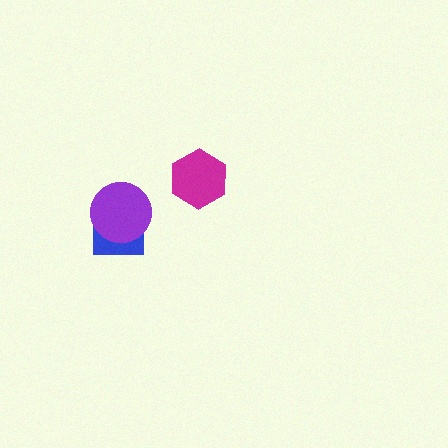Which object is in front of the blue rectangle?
The purple circle is in front of the blue rectangle.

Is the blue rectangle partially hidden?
Yes, it is partially covered by another shape.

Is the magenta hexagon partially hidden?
No, no other shape covers it.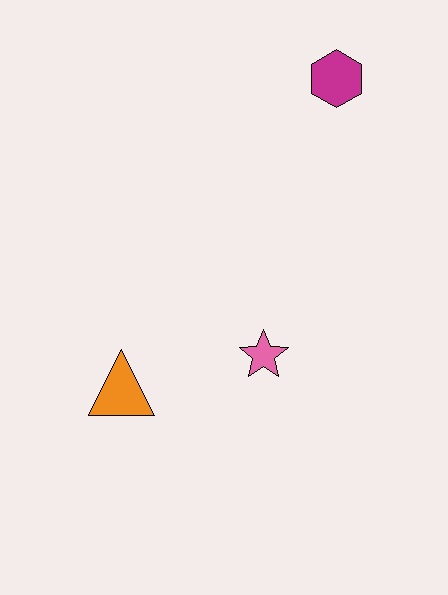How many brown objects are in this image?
There are no brown objects.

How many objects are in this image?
There are 3 objects.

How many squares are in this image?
There are no squares.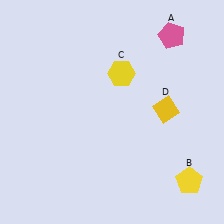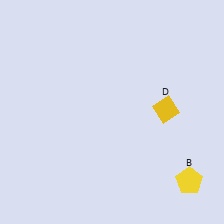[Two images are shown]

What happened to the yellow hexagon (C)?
The yellow hexagon (C) was removed in Image 2. It was in the top-right area of Image 1.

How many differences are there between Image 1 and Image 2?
There are 2 differences between the two images.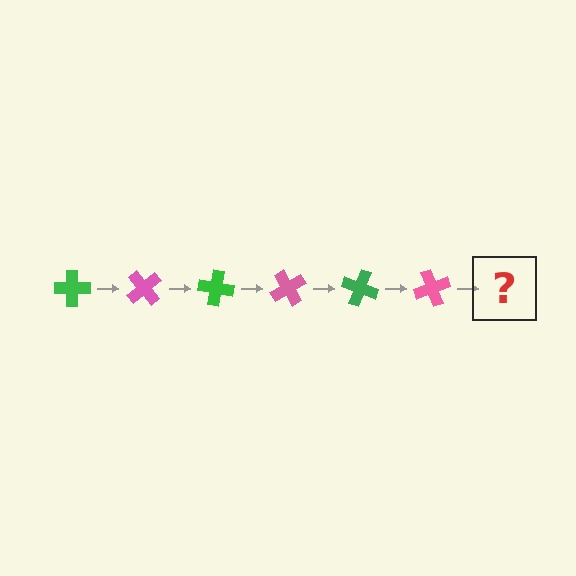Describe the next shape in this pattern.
It should be a green cross, rotated 300 degrees from the start.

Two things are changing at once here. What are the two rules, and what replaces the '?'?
The two rules are that it rotates 50 degrees each step and the color cycles through green and pink. The '?' should be a green cross, rotated 300 degrees from the start.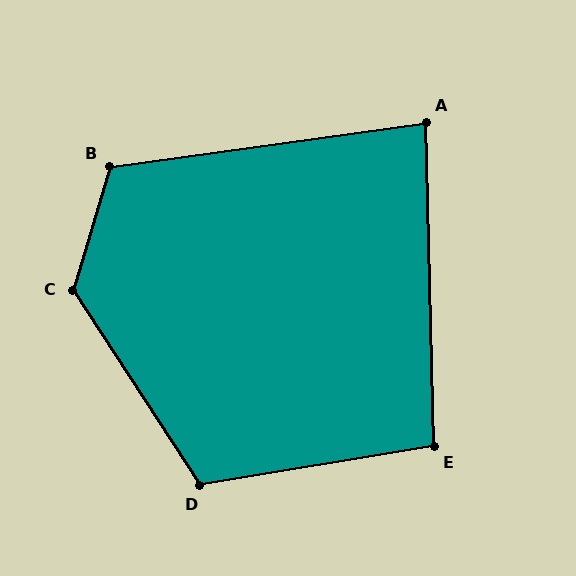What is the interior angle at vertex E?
Approximately 98 degrees (obtuse).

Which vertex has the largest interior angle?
C, at approximately 130 degrees.